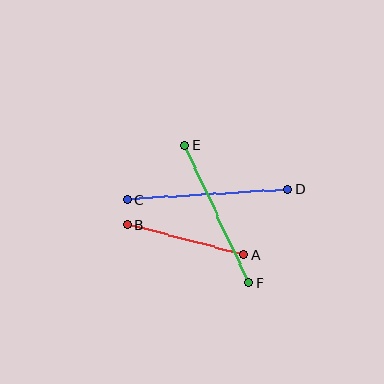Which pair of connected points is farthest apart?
Points C and D are farthest apart.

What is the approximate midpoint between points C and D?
The midpoint is at approximately (207, 195) pixels.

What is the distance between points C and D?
The distance is approximately 161 pixels.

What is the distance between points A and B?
The distance is approximately 120 pixels.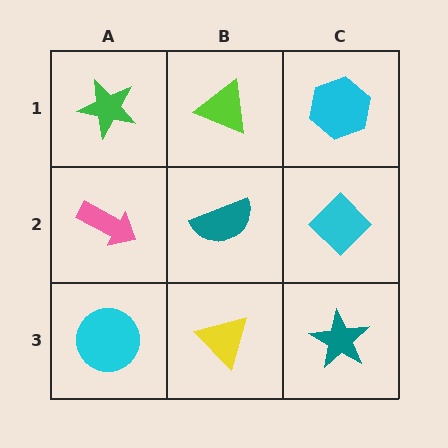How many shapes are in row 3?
3 shapes.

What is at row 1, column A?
A green star.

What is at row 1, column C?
A cyan hexagon.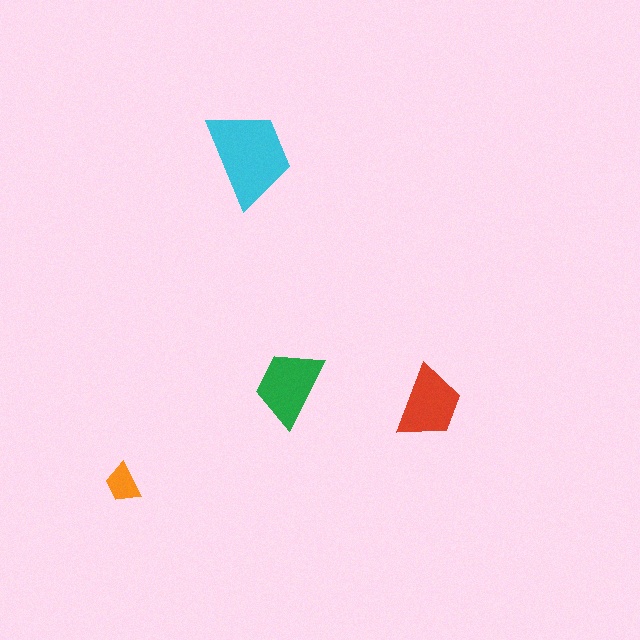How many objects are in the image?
There are 4 objects in the image.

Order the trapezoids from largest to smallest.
the cyan one, the green one, the red one, the orange one.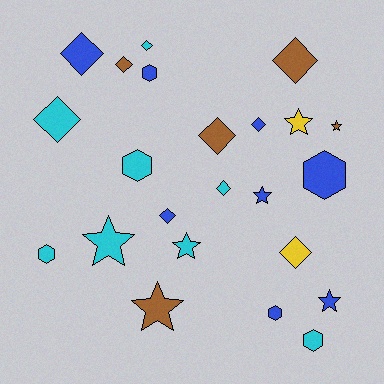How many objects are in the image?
There are 23 objects.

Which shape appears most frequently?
Diamond, with 10 objects.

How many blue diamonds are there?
There are 3 blue diamonds.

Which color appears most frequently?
Blue, with 8 objects.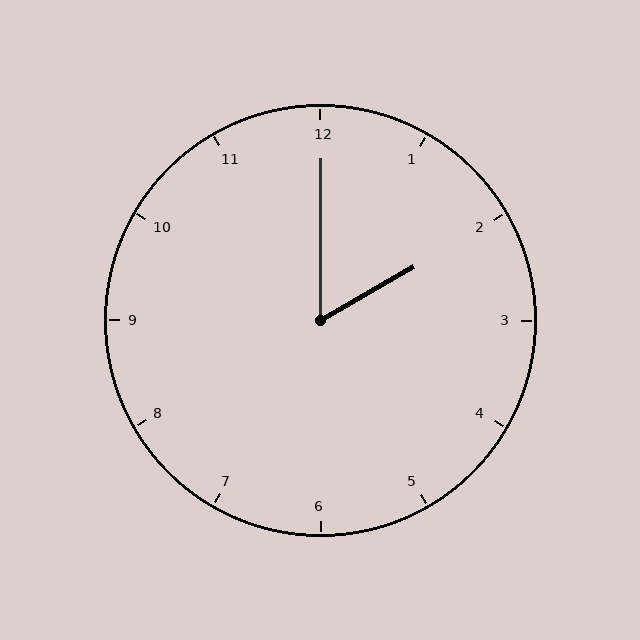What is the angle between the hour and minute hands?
Approximately 60 degrees.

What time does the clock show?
2:00.